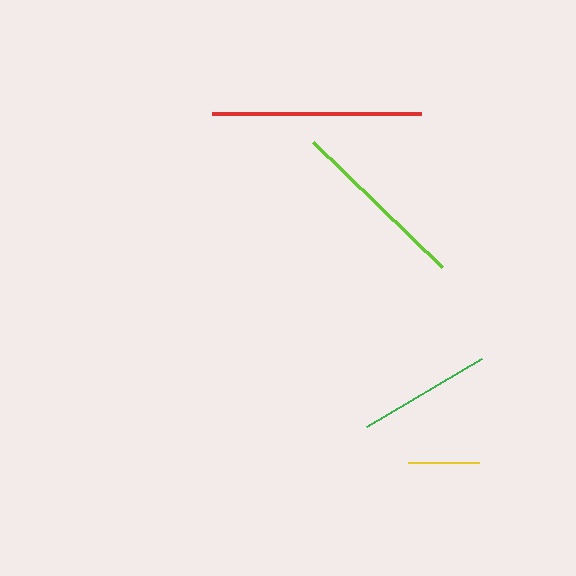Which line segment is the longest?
The red line is the longest at approximately 209 pixels.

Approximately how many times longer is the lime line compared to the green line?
The lime line is approximately 1.4 times the length of the green line.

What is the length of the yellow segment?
The yellow segment is approximately 71 pixels long.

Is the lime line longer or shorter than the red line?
The red line is longer than the lime line.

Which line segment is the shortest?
The yellow line is the shortest at approximately 71 pixels.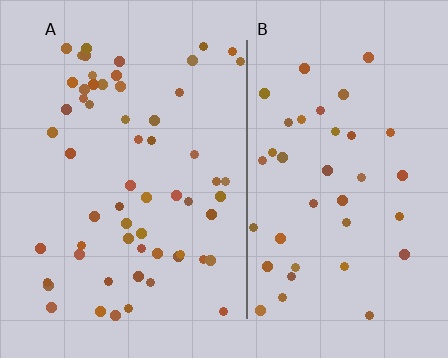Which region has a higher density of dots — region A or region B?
A (the left).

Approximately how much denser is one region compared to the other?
Approximately 1.5× — region A over region B.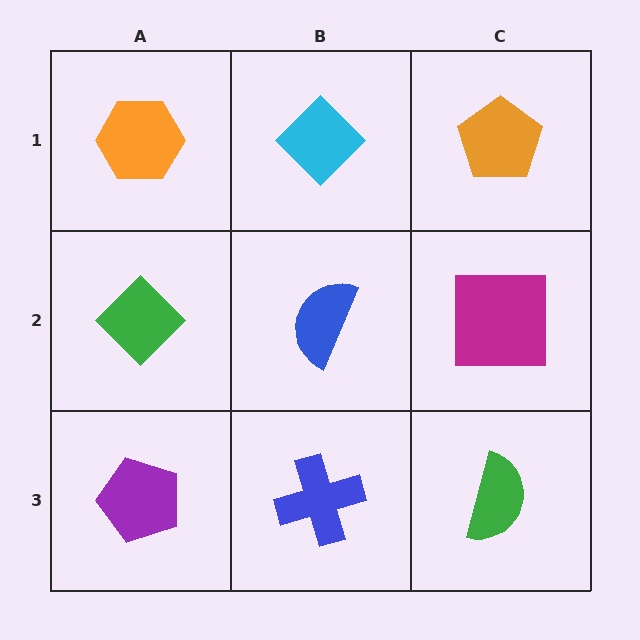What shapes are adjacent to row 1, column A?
A green diamond (row 2, column A), a cyan diamond (row 1, column B).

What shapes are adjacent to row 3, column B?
A blue semicircle (row 2, column B), a purple pentagon (row 3, column A), a green semicircle (row 3, column C).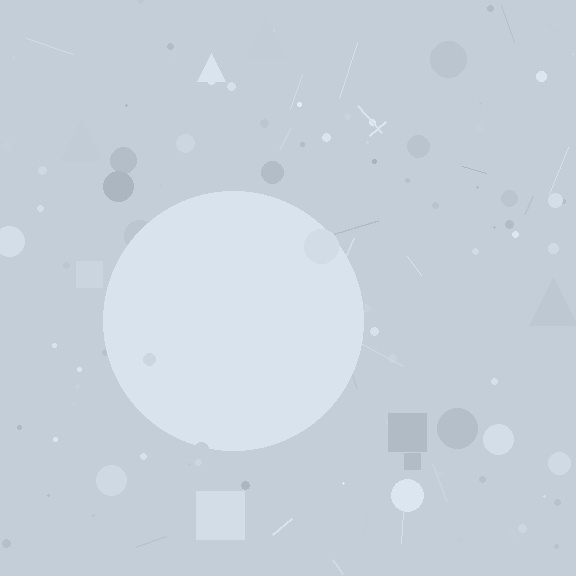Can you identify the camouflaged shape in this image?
The camouflaged shape is a circle.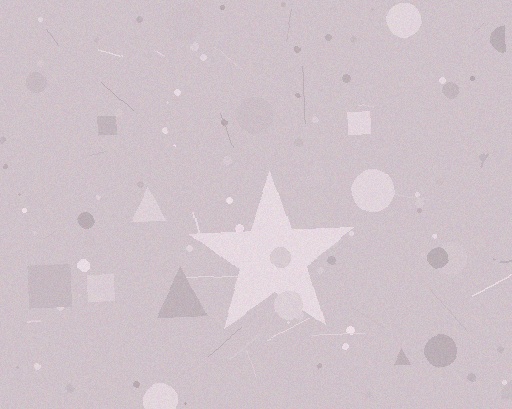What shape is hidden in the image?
A star is hidden in the image.